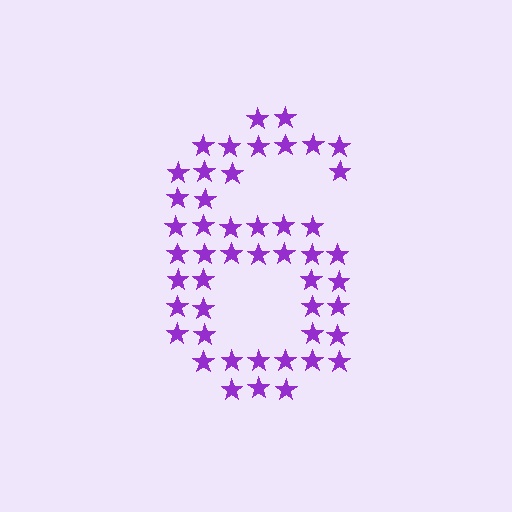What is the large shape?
The large shape is the digit 6.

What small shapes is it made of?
It is made of small stars.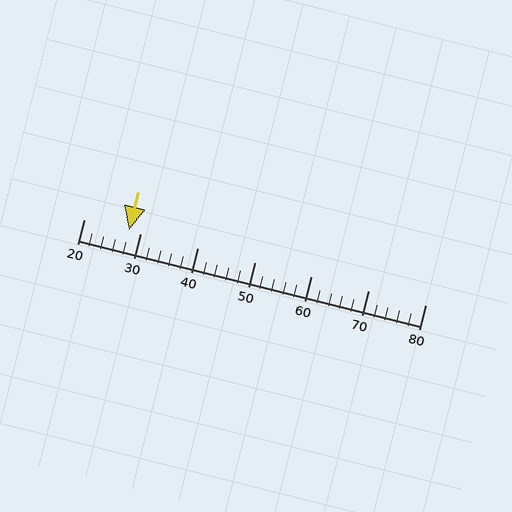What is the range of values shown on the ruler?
The ruler shows values from 20 to 80.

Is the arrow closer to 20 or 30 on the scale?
The arrow is closer to 30.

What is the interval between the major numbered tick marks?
The major tick marks are spaced 10 units apart.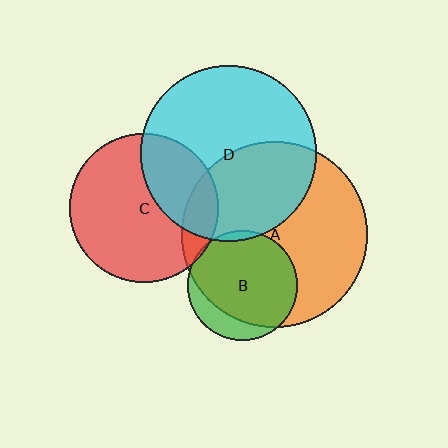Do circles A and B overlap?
Yes.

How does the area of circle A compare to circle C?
Approximately 1.6 times.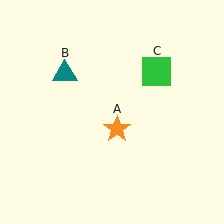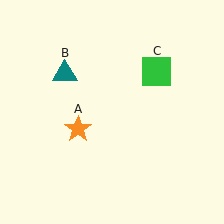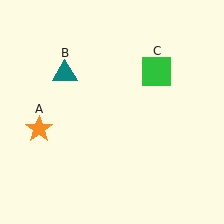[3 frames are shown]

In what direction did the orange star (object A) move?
The orange star (object A) moved left.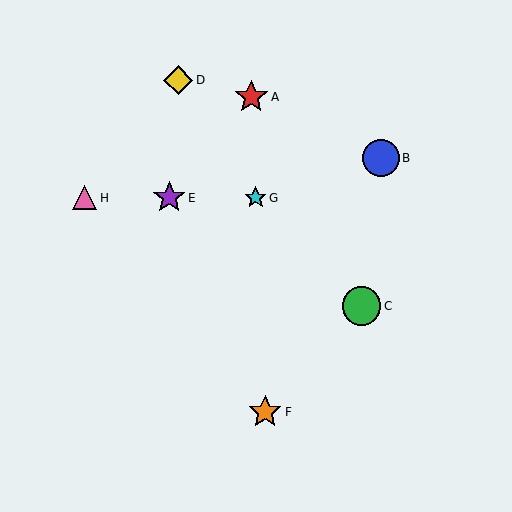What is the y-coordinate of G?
Object G is at y≈198.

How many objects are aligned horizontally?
3 objects (E, G, H) are aligned horizontally.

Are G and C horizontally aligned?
No, G is at y≈198 and C is at y≈306.